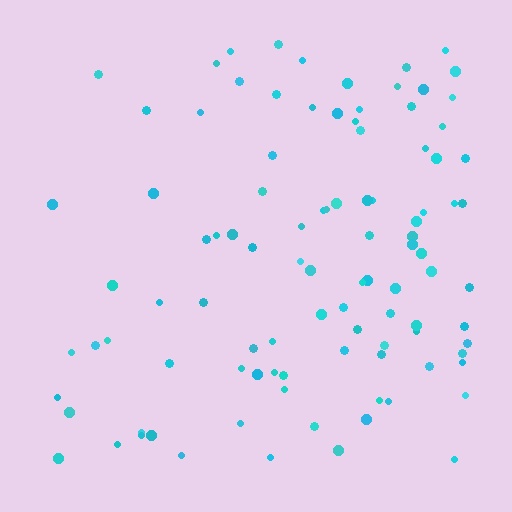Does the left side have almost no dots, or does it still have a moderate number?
Still a moderate number, just noticeably fewer than the right.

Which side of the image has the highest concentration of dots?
The right.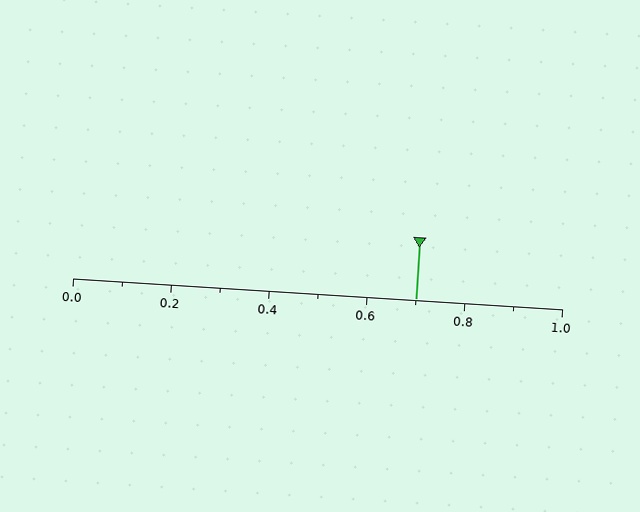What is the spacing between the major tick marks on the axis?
The major ticks are spaced 0.2 apart.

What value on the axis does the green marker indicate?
The marker indicates approximately 0.7.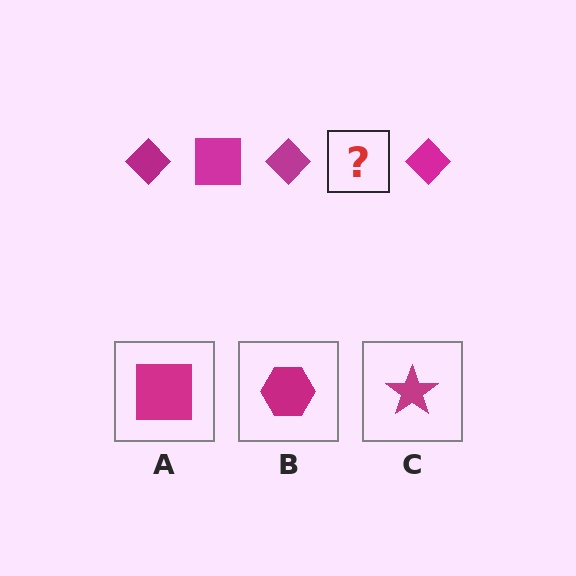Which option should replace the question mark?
Option A.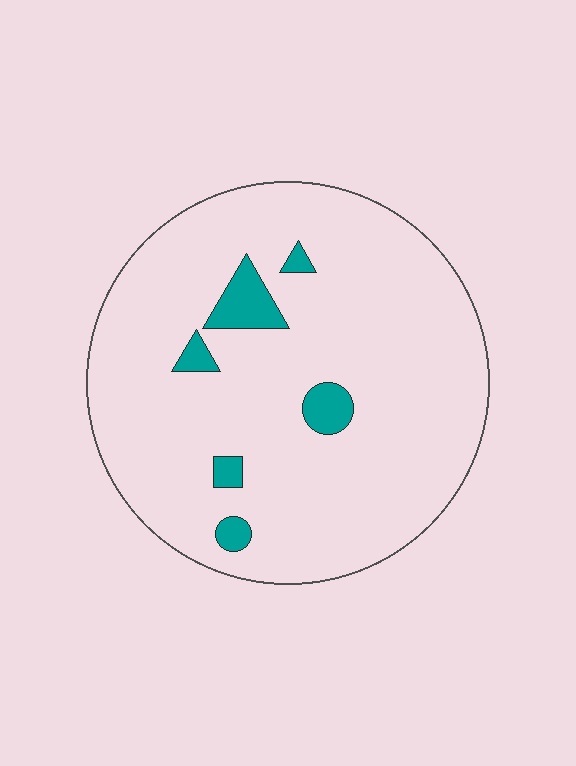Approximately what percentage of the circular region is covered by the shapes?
Approximately 5%.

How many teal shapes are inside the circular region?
6.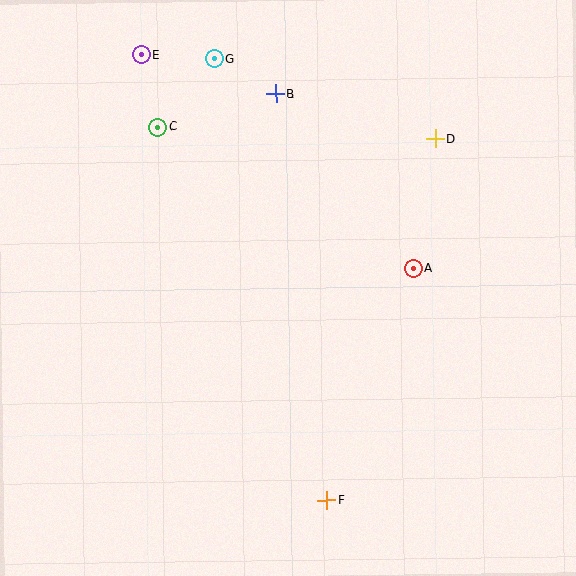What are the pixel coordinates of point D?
Point D is at (435, 139).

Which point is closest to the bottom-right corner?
Point F is closest to the bottom-right corner.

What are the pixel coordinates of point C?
Point C is at (158, 127).